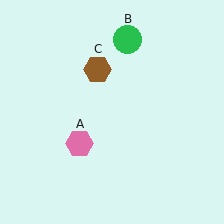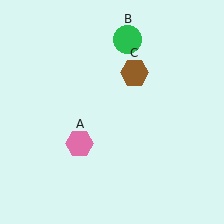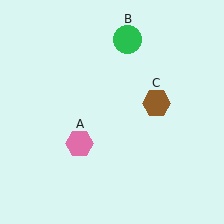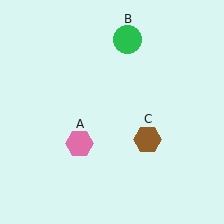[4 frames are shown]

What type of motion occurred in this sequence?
The brown hexagon (object C) rotated clockwise around the center of the scene.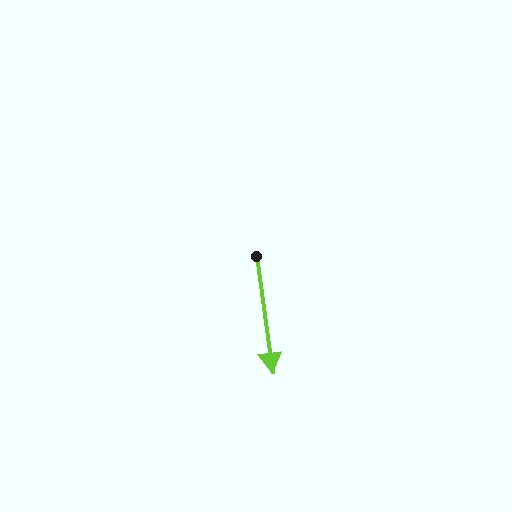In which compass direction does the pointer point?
South.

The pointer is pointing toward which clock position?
Roughly 6 o'clock.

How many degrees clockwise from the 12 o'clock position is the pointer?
Approximately 172 degrees.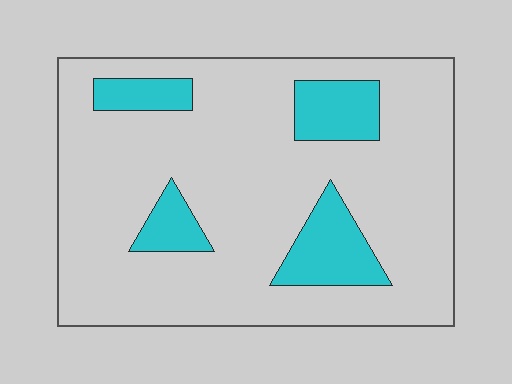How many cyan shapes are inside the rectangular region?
4.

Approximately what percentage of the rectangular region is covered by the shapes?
Approximately 15%.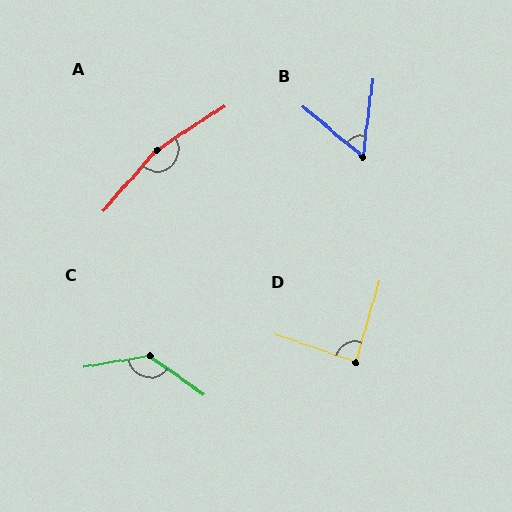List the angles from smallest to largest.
B (57°), D (88°), C (135°), A (164°).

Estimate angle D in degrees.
Approximately 88 degrees.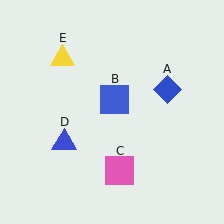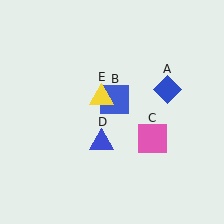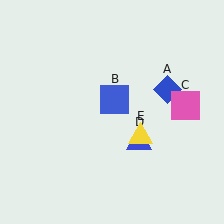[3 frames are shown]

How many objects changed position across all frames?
3 objects changed position: pink square (object C), blue triangle (object D), yellow triangle (object E).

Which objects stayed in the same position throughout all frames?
Blue diamond (object A) and blue square (object B) remained stationary.